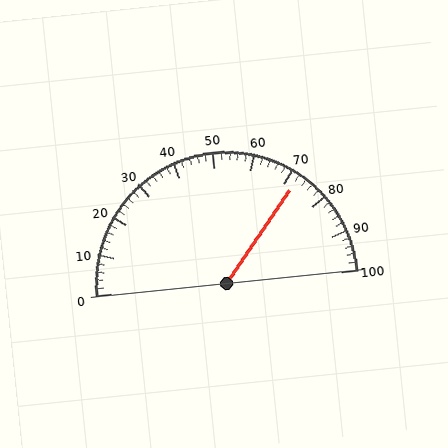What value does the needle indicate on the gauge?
The needle indicates approximately 72.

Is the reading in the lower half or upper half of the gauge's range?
The reading is in the upper half of the range (0 to 100).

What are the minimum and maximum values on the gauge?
The gauge ranges from 0 to 100.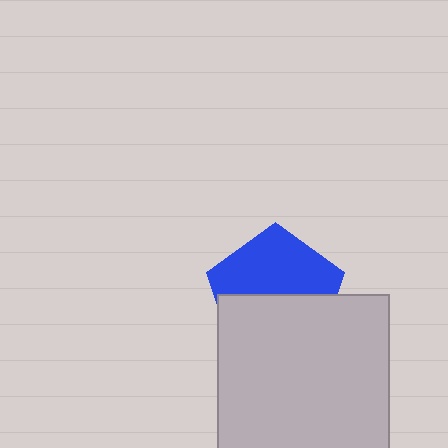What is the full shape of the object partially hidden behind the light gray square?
The partially hidden object is a blue pentagon.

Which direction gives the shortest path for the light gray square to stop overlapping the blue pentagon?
Moving down gives the shortest separation.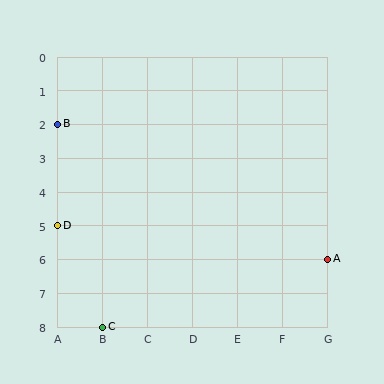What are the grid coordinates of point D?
Point D is at grid coordinates (A, 5).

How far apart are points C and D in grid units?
Points C and D are 1 column and 3 rows apart (about 3.2 grid units diagonally).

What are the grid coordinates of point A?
Point A is at grid coordinates (G, 6).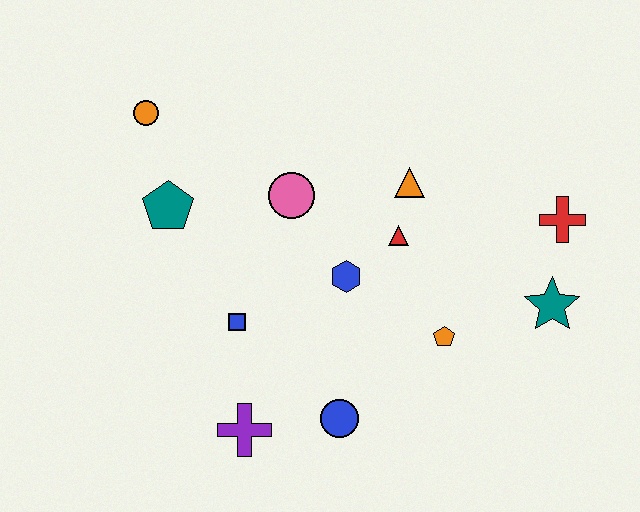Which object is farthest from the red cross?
The orange circle is farthest from the red cross.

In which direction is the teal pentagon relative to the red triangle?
The teal pentagon is to the left of the red triangle.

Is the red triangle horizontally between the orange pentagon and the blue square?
Yes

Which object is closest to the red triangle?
The orange triangle is closest to the red triangle.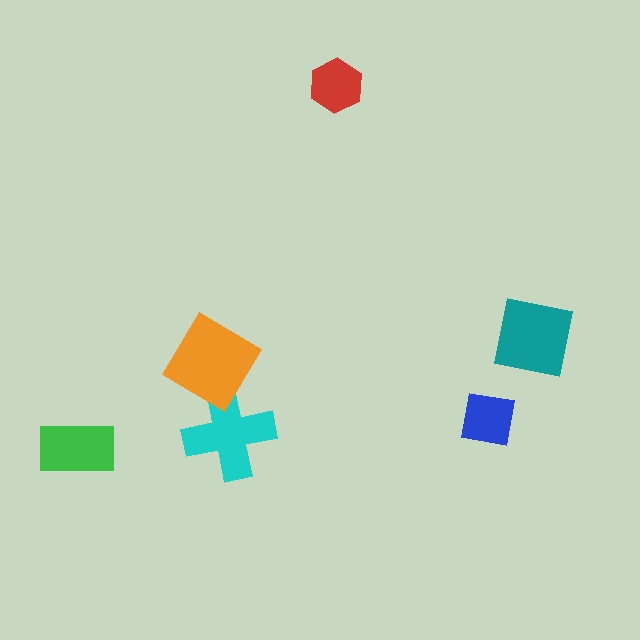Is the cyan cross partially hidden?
Yes, it is partially covered by another shape.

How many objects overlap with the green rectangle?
0 objects overlap with the green rectangle.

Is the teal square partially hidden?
No, no other shape covers it.